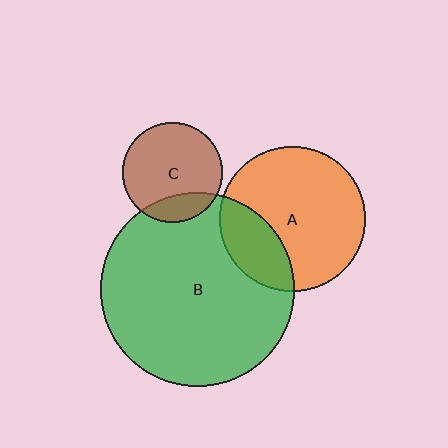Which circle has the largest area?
Circle B (green).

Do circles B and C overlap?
Yes.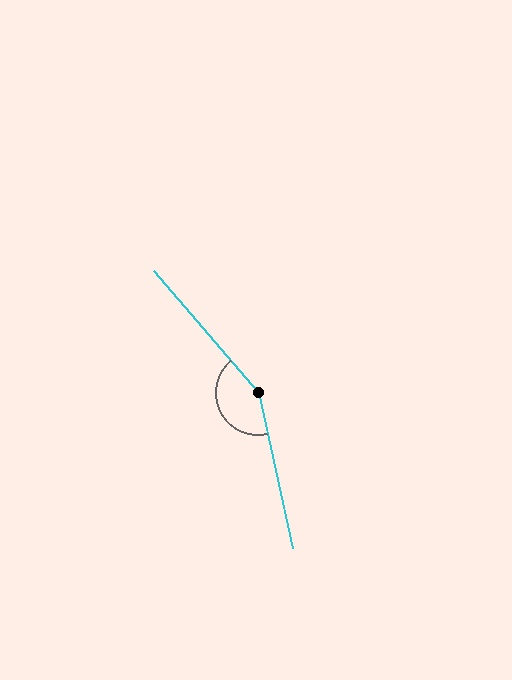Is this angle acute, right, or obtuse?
It is obtuse.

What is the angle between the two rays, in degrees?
Approximately 152 degrees.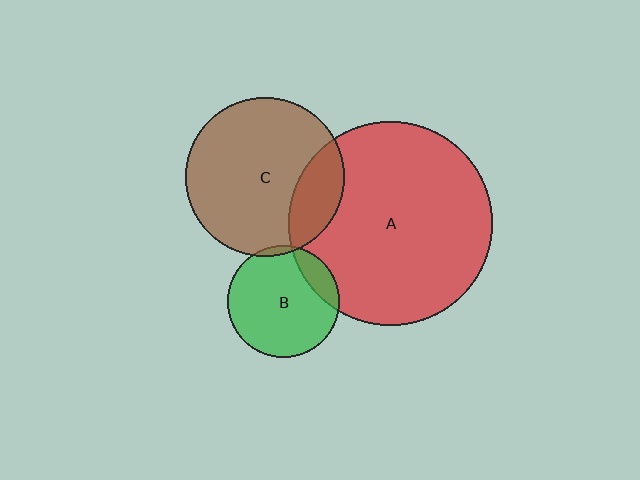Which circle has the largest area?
Circle A (red).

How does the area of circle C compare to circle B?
Approximately 2.0 times.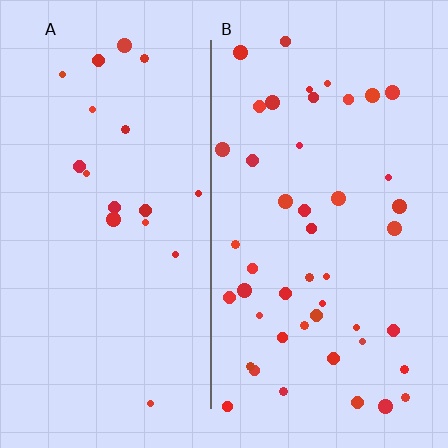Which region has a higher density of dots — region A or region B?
B (the right).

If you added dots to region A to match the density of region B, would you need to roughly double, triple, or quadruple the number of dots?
Approximately triple.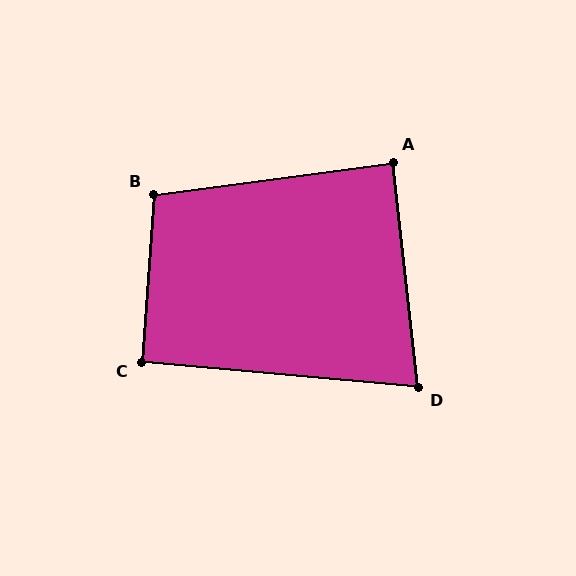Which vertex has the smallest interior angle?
D, at approximately 78 degrees.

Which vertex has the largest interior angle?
B, at approximately 102 degrees.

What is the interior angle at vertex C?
Approximately 91 degrees (approximately right).